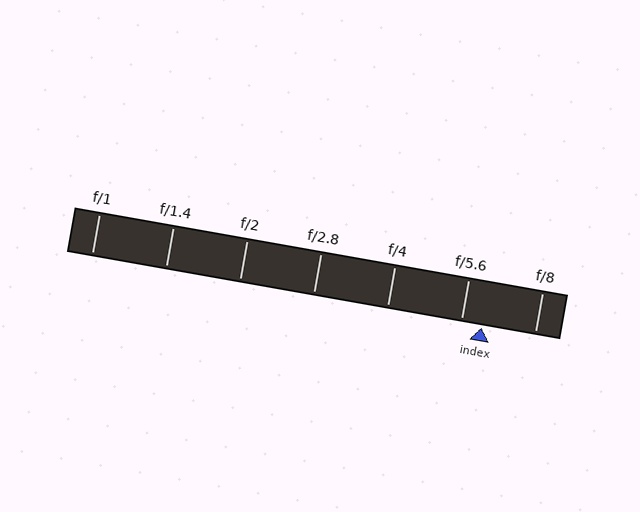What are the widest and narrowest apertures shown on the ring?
The widest aperture shown is f/1 and the narrowest is f/8.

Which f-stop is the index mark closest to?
The index mark is closest to f/5.6.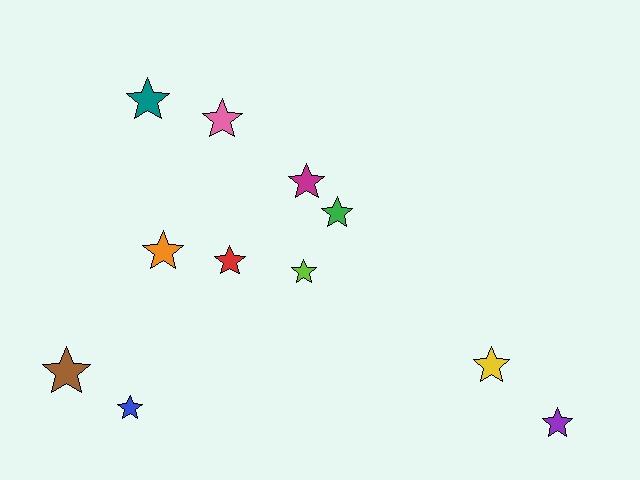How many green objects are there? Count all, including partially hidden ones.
There is 1 green object.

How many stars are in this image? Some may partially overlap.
There are 11 stars.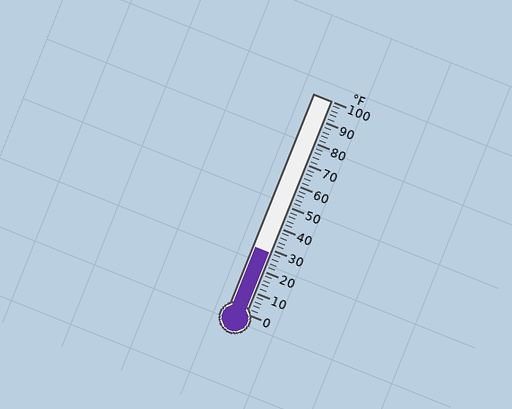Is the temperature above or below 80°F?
The temperature is below 80°F.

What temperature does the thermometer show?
The thermometer shows approximately 28°F.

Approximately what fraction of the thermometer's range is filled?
The thermometer is filled to approximately 30% of its range.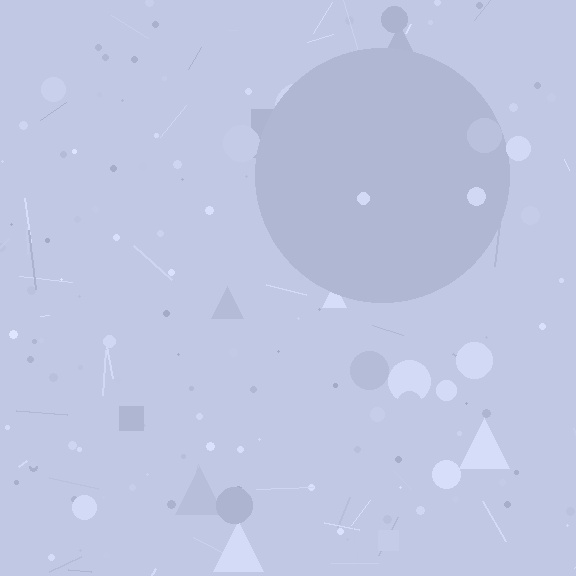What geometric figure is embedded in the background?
A circle is embedded in the background.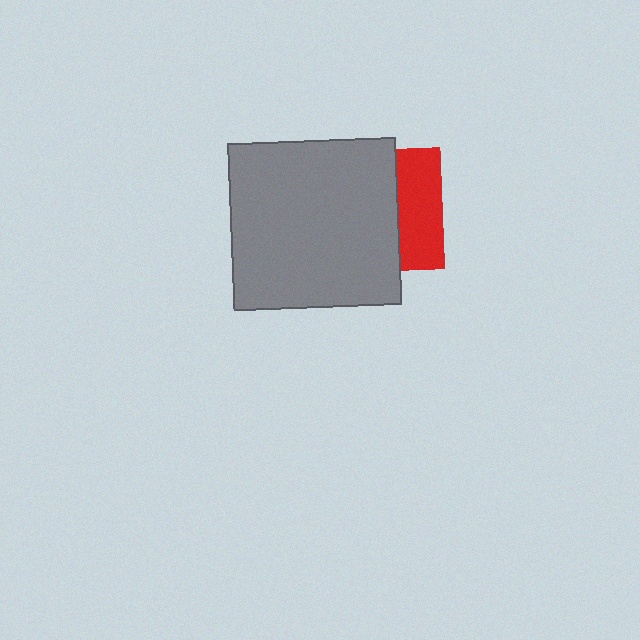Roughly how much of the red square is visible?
A small part of it is visible (roughly 36%).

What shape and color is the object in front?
The object in front is a gray square.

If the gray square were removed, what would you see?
You would see the complete red square.